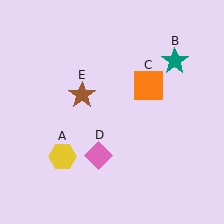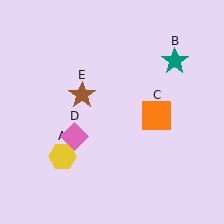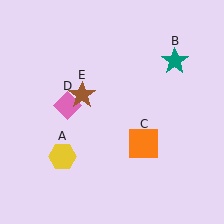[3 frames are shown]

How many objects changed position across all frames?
2 objects changed position: orange square (object C), pink diamond (object D).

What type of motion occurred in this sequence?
The orange square (object C), pink diamond (object D) rotated clockwise around the center of the scene.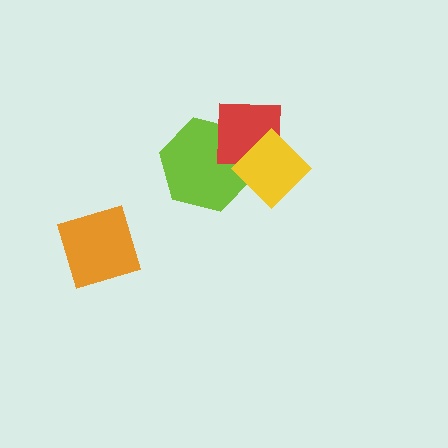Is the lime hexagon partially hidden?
Yes, it is partially covered by another shape.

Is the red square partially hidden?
Yes, it is partially covered by another shape.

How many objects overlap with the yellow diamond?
2 objects overlap with the yellow diamond.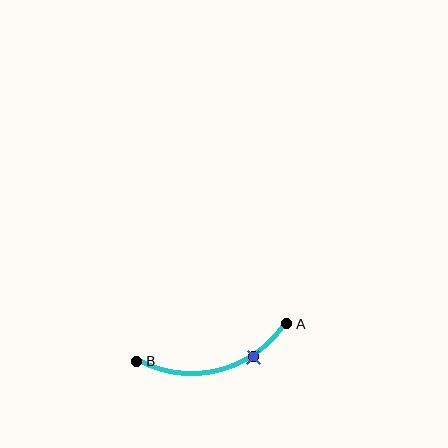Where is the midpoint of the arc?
The arc midpoint is the point on the curve farthest from the straight line joining A and B. It sits below that line.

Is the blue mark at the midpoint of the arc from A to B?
No. The blue mark lies on the arc but is closer to endpoint A. The arc midpoint would be at the point on the curve equidistant along the arc from both A and B.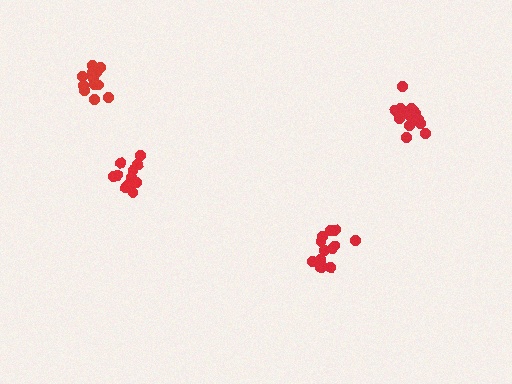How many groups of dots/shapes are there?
There are 4 groups.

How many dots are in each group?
Group 1: 14 dots, Group 2: 13 dots, Group 3: 15 dots, Group 4: 12 dots (54 total).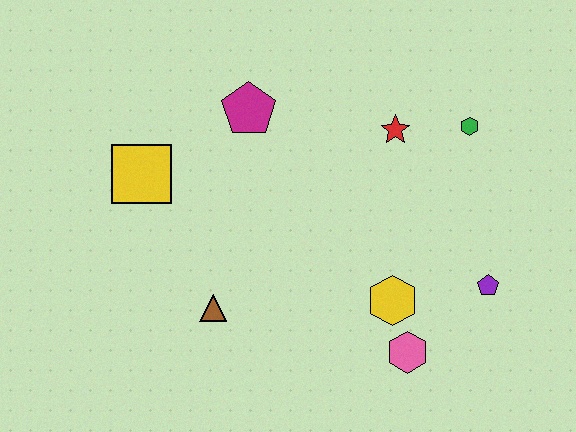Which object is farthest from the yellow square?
The purple pentagon is farthest from the yellow square.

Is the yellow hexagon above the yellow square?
No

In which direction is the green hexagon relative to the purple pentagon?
The green hexagon is above the purple pentagon.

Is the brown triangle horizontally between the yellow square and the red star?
Yes